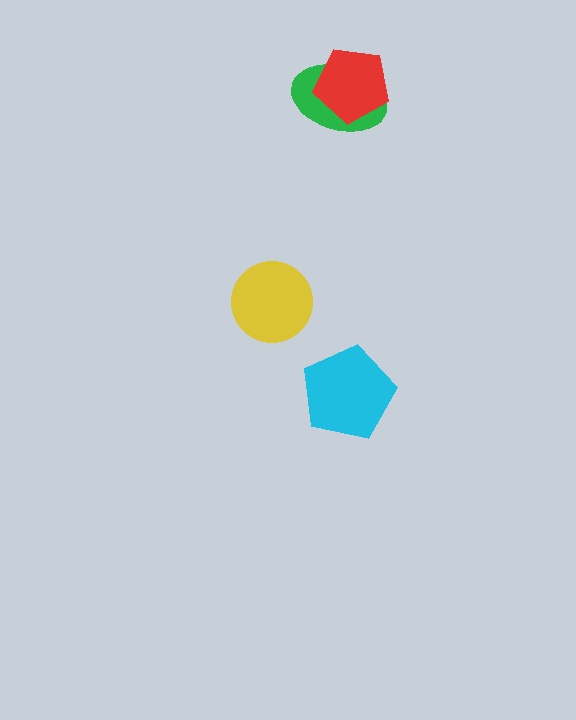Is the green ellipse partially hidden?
Yes, it is partially covered by another shape.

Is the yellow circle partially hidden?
No, no other shape covers it.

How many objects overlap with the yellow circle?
0 objects overlap with the yellow circle.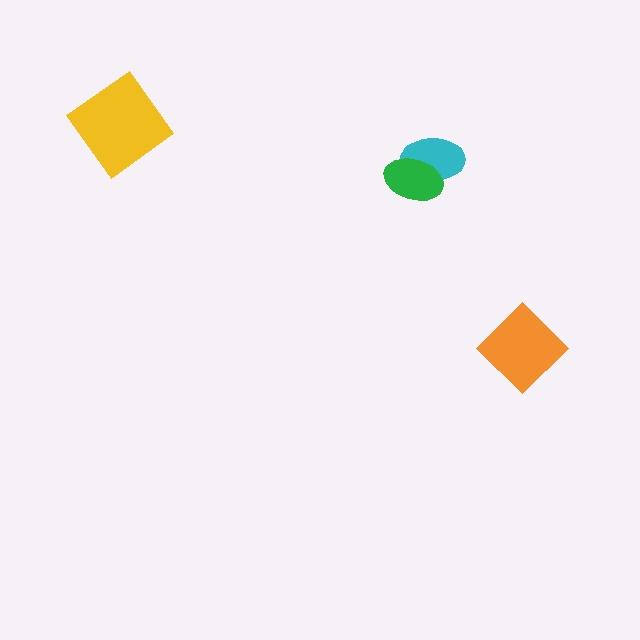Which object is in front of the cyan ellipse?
The green ellipse is in front of the cyan ellipse.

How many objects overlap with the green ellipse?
1 object overlaps with the green ellipse.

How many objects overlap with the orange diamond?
0 objects overlap with the orange diamond.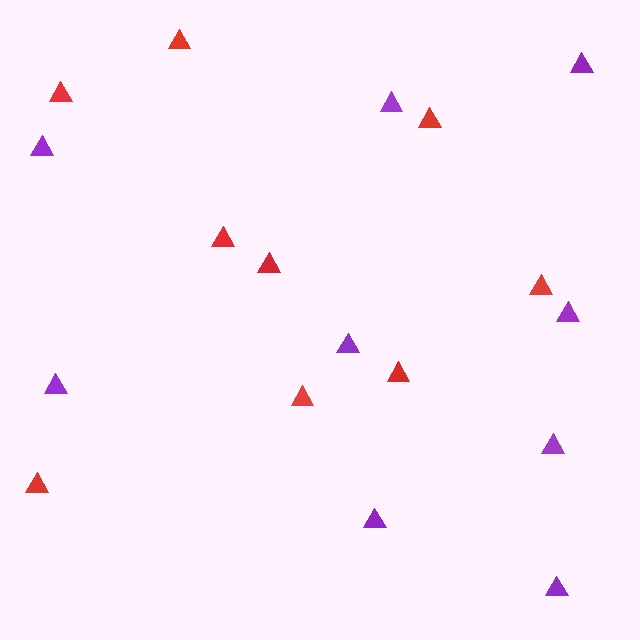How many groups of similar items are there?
There are 2 groups: one group of red triangles (9) and one group of purple triangles (9).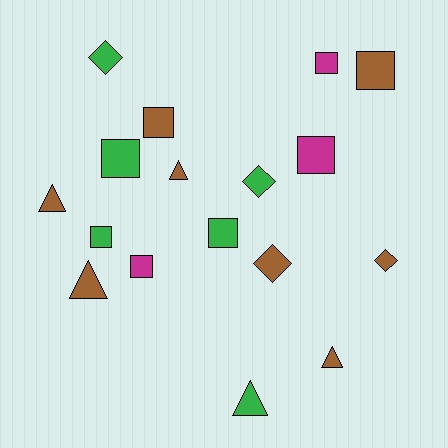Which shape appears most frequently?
Square, with 8 objects.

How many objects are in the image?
There are 17 objects.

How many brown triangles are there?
There are 4 brown triangles.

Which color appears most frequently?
Brown, with 8 objects.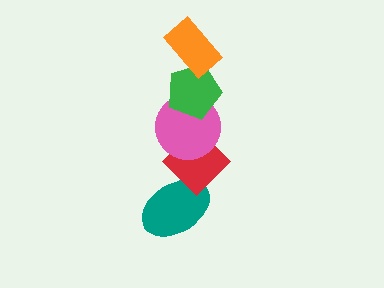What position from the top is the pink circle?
The pink circle is 3rd from the top.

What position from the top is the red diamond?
The red diamond is 4th from the top.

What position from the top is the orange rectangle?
The orange rectangle is 1st from the top.